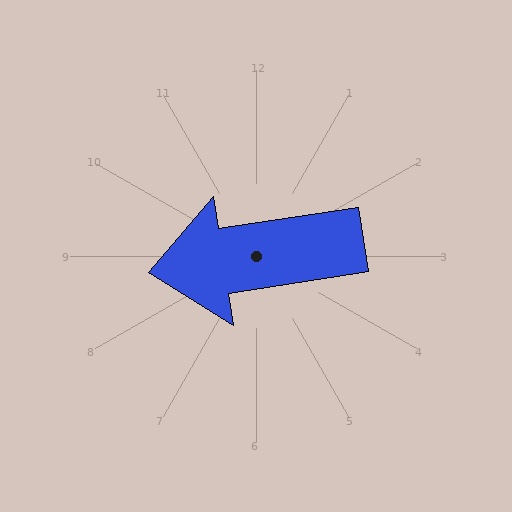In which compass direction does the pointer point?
West.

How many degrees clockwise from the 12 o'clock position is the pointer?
Approximately 261 degrees.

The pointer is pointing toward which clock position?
Roughly 9 o'clock.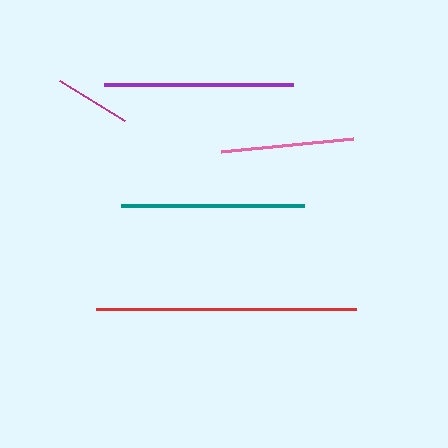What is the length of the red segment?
The red segment is approximately 260 pixels long.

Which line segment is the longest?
The red line is the longest at approximately 260 pixels.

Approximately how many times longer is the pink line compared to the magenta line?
The pink line is approximately 1.7 times the length of the magenta line.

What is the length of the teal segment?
The teal segment is approximately 183 pixels long.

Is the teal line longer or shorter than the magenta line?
The teal line is longer than the magenta line.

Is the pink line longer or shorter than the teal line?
The teal line is longer than the pink line.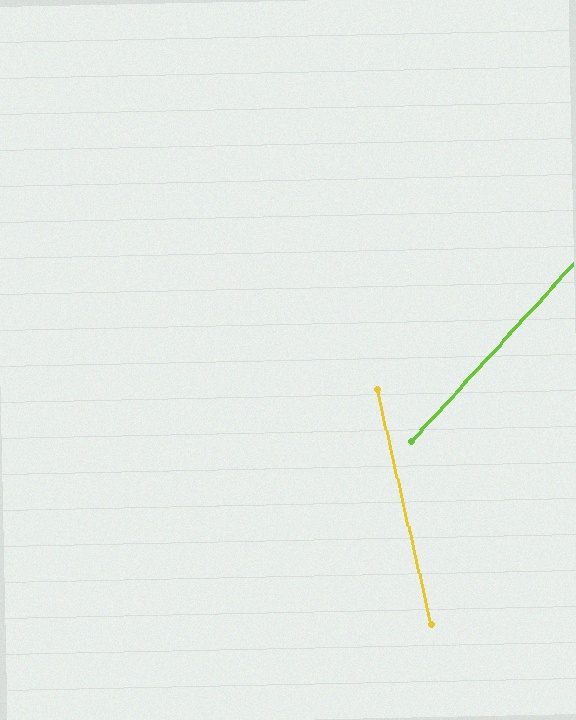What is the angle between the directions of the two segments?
Approximately 55 degrees.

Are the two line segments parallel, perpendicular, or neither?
Neither parallel nor perpendicular — they differ by about 55°.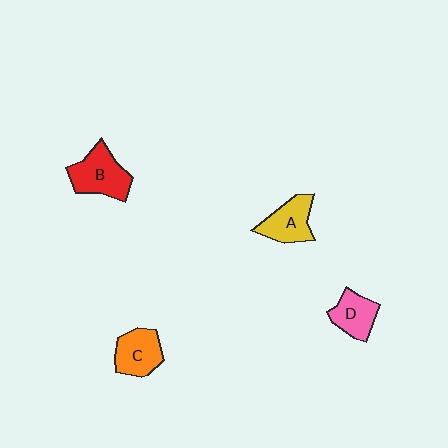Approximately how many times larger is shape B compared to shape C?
Approximately 1.2 times.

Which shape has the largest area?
Shape B (red).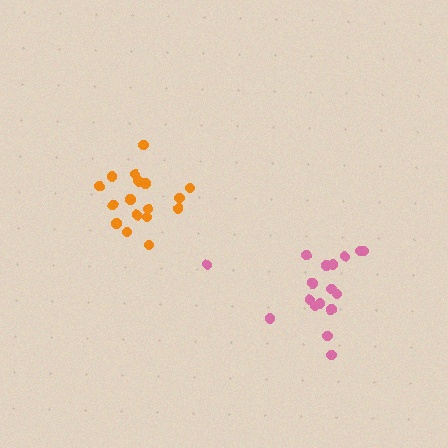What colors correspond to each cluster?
The clusters are colored: pink, orange.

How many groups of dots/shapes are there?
There are 2 groups.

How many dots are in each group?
Group 1: 17 dots, Group 2: 17 dots (34 total).